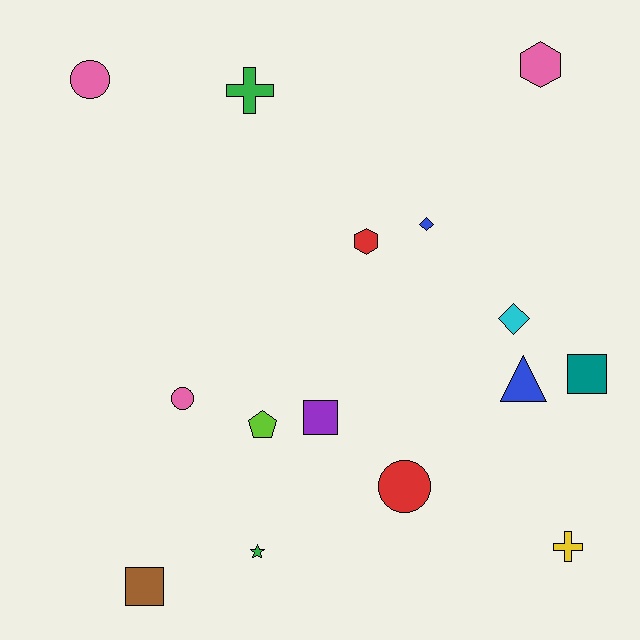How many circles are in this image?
There are 3 circles.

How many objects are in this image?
There are 15 objects.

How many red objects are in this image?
There are 2 red objects.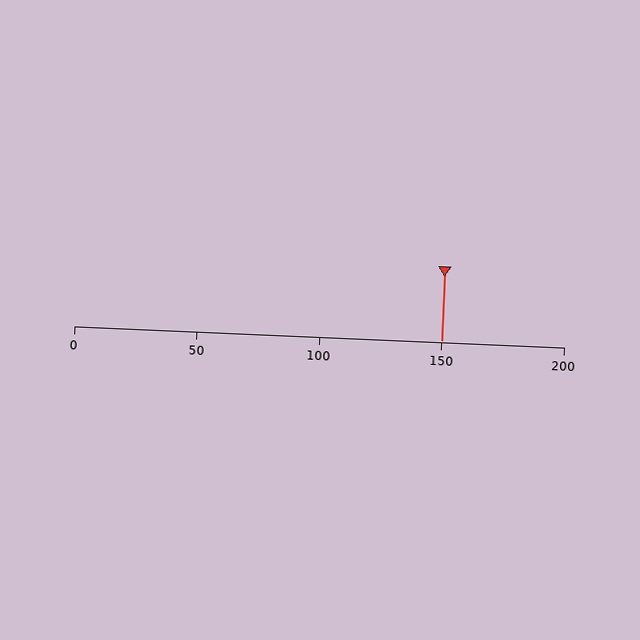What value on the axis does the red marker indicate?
The marker indicates approximately 150.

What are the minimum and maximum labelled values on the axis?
The axis runs from 0 to 200.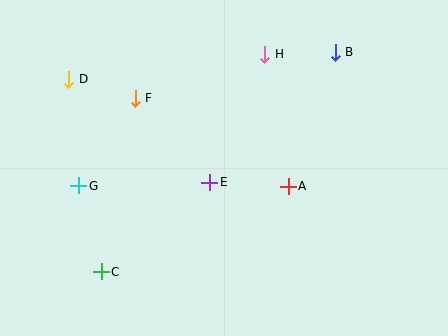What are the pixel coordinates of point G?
Point G is at (79, 186).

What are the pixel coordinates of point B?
Point B is at (335, 52).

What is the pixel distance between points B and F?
The distance between B and F is 205 pixels.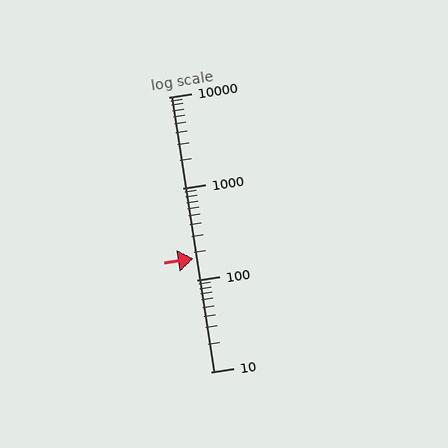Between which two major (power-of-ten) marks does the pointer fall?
The pointer is between 100 and 1000.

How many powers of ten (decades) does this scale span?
The scale spans 3 decades, from 10 to 10000.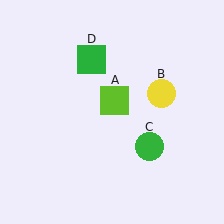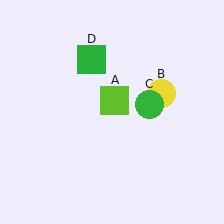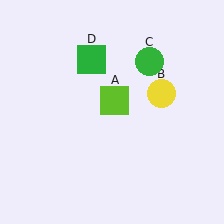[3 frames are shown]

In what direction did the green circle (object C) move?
The green circle (object C) moved up.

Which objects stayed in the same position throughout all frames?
Lime square (object A) and yellow circle (object B) and green square (object D) remained stationary.